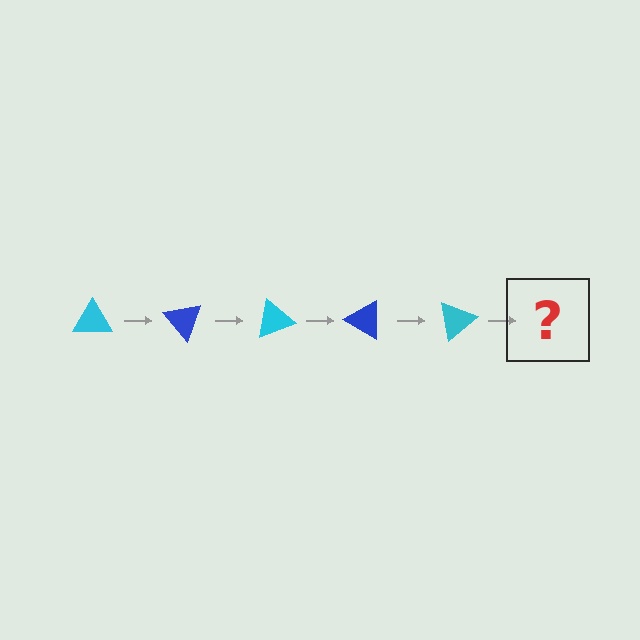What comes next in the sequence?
The next element should be a blue triangle, rotated 250 degrees from the start.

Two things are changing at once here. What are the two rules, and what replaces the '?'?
The two rules are that it rotates 50 degrees each step and the color cycles through cyan and blue. The '?' should be a blue triangle, rotated 250 degrees from the start.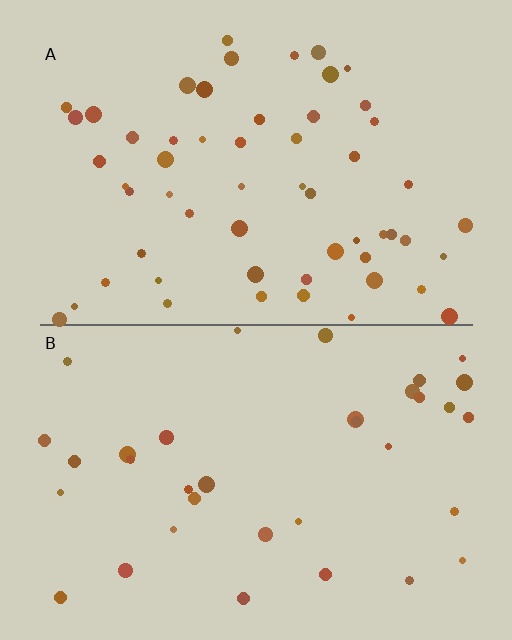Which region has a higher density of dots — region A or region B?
A (the top).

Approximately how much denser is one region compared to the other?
Approximately 1.6× — region A over region B.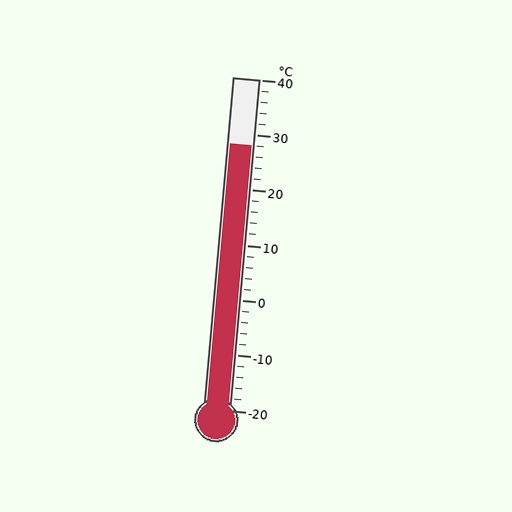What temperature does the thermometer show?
The thermometer shows approximately 28°C.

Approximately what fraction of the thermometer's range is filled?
The thermometer is filled to approximately 80% of its range.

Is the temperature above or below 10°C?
The temperature is above 10°C.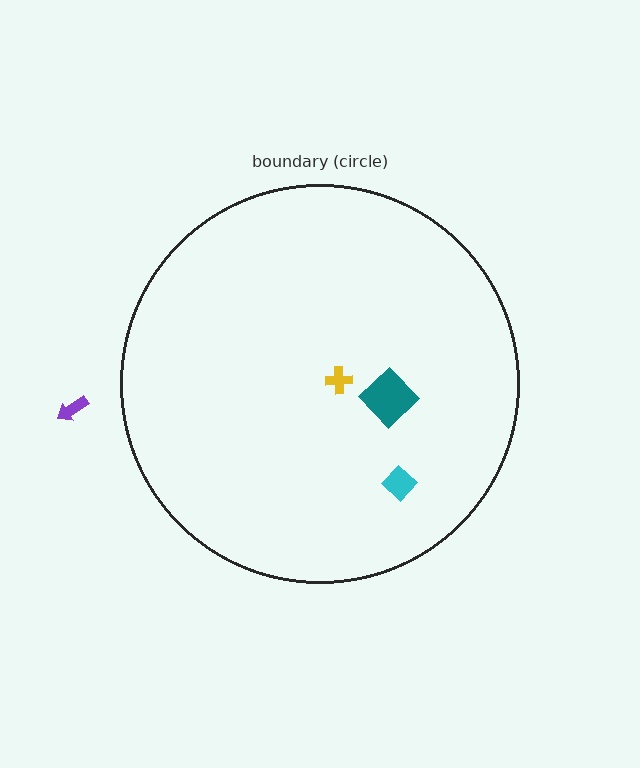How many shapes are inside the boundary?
3 inside, 1 outside.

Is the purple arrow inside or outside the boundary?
Outside.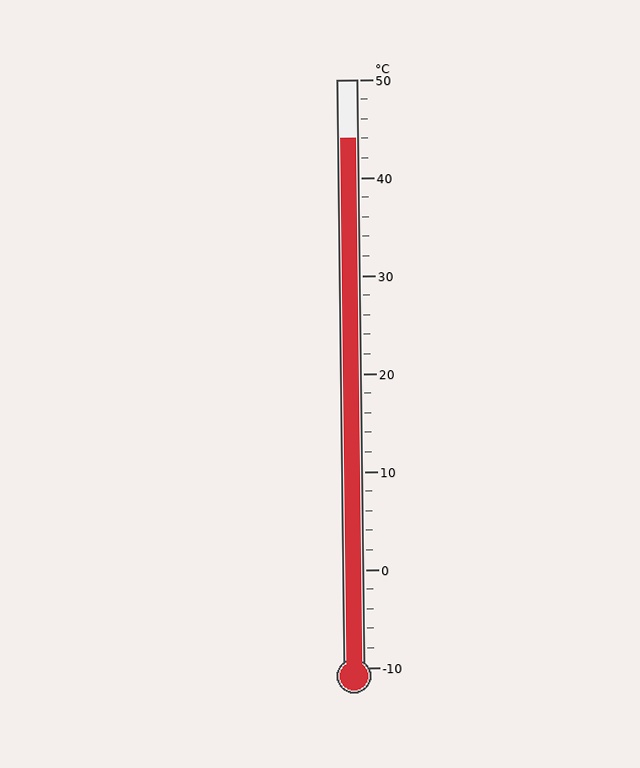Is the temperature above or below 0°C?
The temperature is above 0°C.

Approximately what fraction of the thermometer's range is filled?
The thermometer is filled to approximately 90% of its range.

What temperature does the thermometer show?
The thermometer shows approximately 44°C.